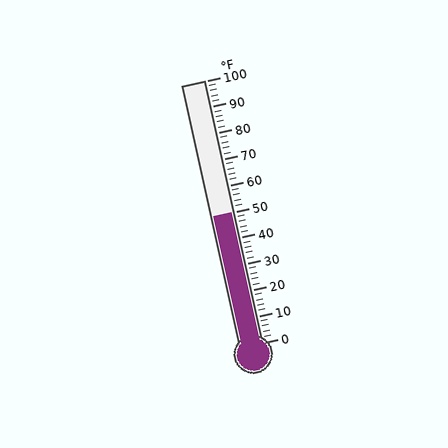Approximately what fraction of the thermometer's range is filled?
The thermometer is filled to approximately 50% of its range.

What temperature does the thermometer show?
The thermometer shows approximately 50°F.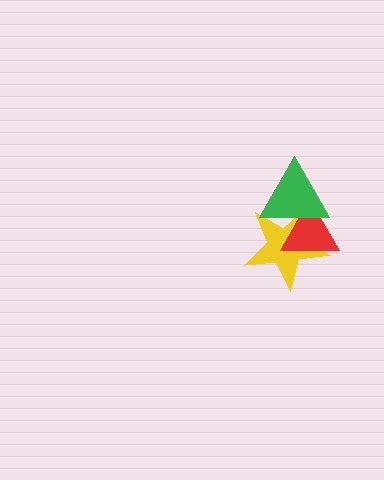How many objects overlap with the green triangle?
2 objects overlap with the green triangle.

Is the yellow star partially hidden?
Yes, it is partially covered by another shape.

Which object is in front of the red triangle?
The green triangle is in front of the red triangle.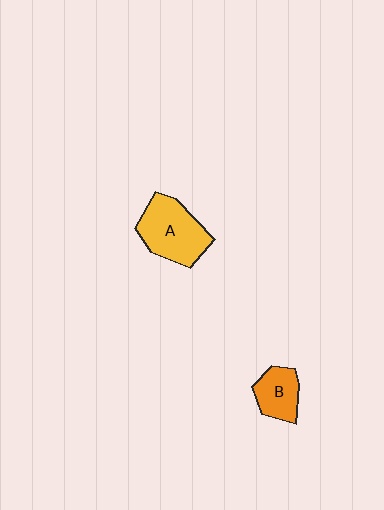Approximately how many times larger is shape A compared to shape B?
Approximately 1.7 times.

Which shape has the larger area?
Shape A (yellow).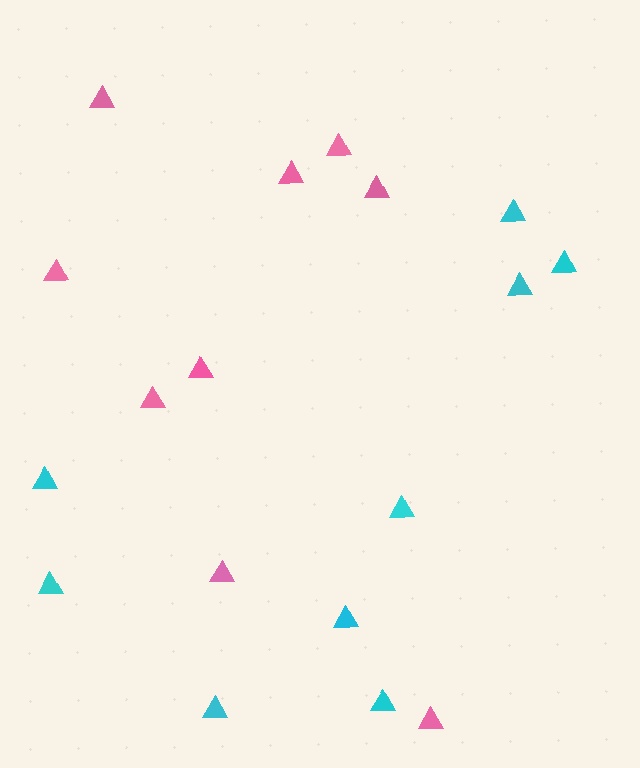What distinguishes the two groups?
There are 2 groups: one group of pink triangles (9) and one group of cyan triangles (9).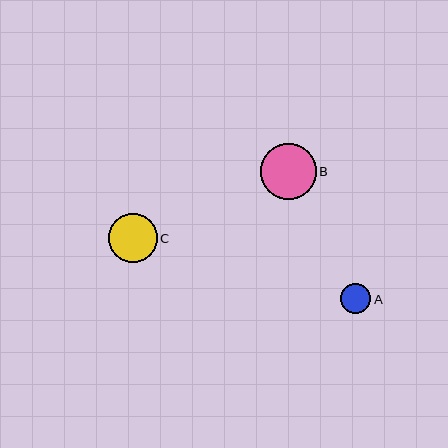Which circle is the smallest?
Circle A is the smallest with a size of approximately 30 pixels.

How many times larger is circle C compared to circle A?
Circle C is approximately 1.6 times the size of circle A.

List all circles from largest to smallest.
From largest to smallest: B, C, A.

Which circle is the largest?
Circle B is the largest with a size of approximately 56 pixels.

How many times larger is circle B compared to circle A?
Circle B is approximately 1.8 times the size of circle A.